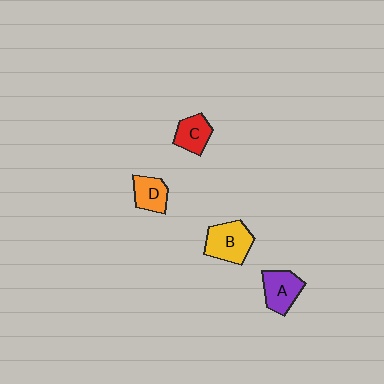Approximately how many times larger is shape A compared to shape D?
Approximately 1.3 times.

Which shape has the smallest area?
Shape D (orange).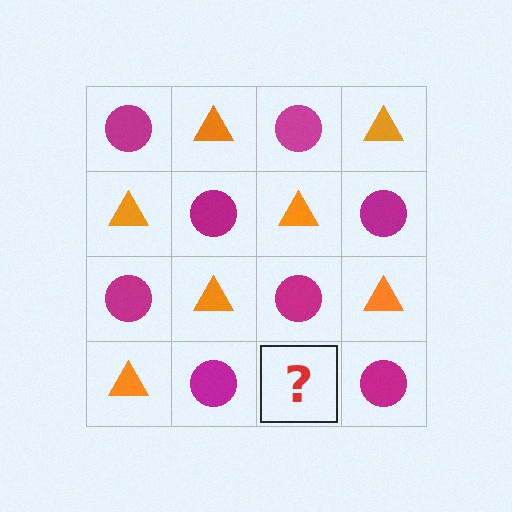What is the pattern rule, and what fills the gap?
The rule is that it alternates magenta circle and orange triangle in a checkerboard pattern. The gap should be filled with an orange triangle.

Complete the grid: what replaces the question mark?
The question mark should be replaced with an orange triangle.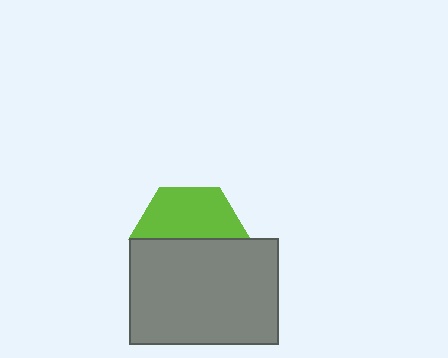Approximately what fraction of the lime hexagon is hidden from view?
Roughly 53% of the lime hexagon is hidden behind the gray rectangle.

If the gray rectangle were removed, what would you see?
You would see the complete lime hexagon.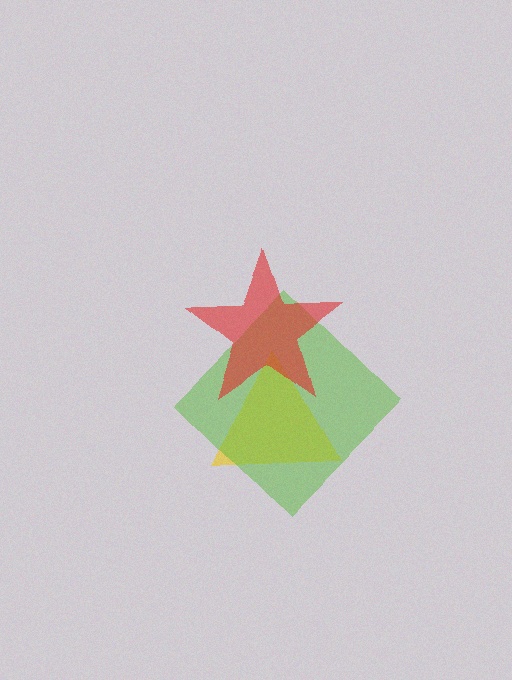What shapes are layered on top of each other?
The layered shapes are: a yellow triangle, a lime diamond, a red star.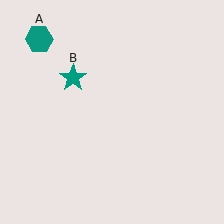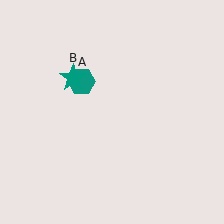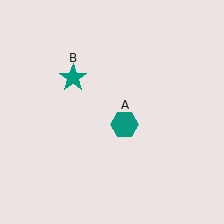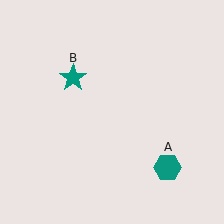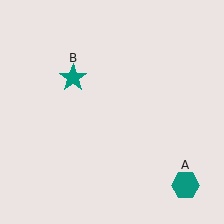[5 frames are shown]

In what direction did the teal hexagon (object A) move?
The teal hexagon (object A) moved down and to the right.